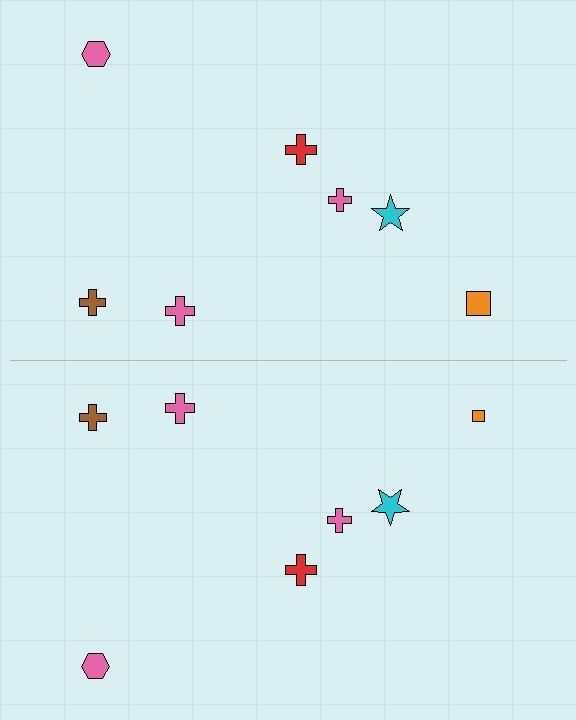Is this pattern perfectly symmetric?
No, the pattern is not perfectly symmetric. The orange square on the bottom side has a different size than its mirror counterpart.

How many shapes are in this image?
There are 14 shapes in this image.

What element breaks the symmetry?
The orange square on the bottom side has a different size than its mirror counterpart.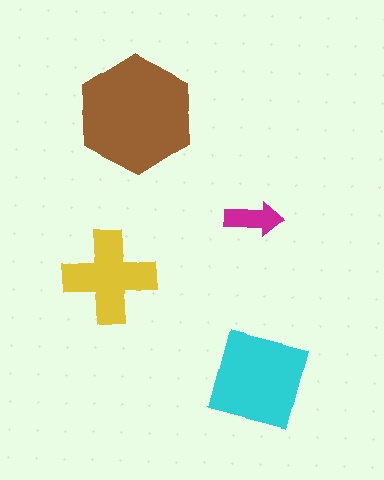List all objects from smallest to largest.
The magenta arrow, the yellow cross, the cyan square, the brown hexagon.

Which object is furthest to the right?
The cyan square is rightmost.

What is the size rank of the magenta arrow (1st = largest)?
4th.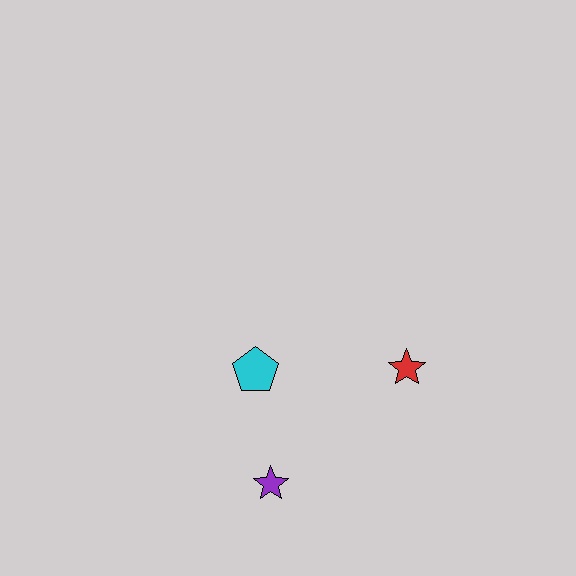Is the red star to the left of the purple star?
No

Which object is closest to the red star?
The cyan pentagon is closest to the red star.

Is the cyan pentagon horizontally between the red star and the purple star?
No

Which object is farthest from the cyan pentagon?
The red star is farthest from the cyan pentagon.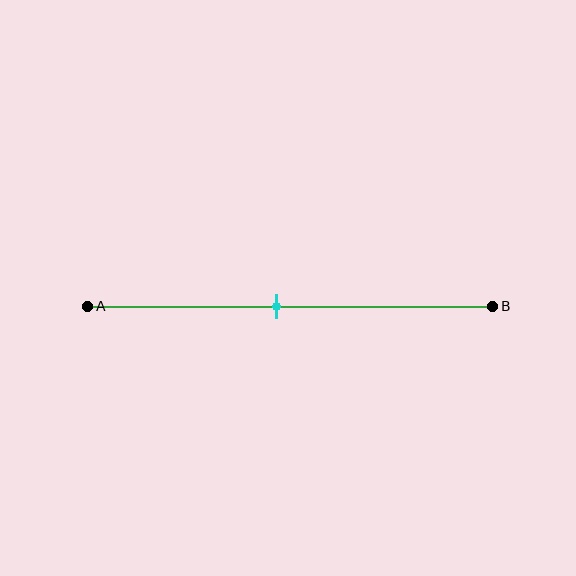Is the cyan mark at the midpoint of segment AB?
No, the mark is at about 45% from A, not at the 50% midpoint.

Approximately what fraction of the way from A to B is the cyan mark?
The cyan mark is approximately 45% of the way from A to B.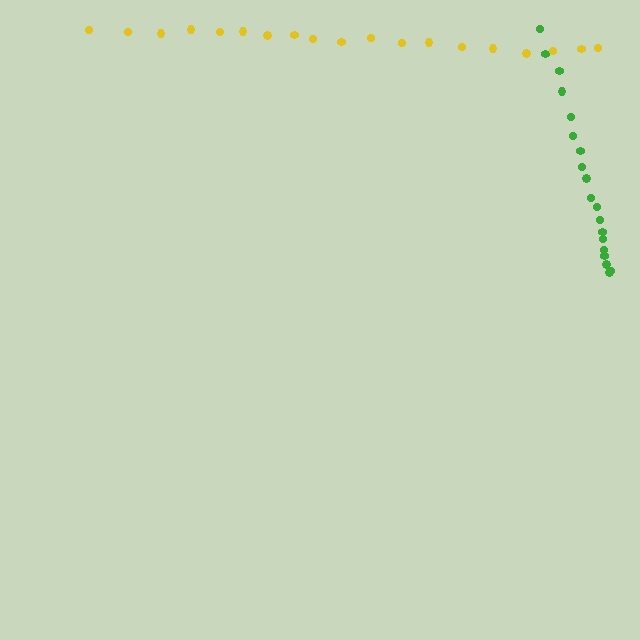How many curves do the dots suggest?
There are 2 distinct paths.